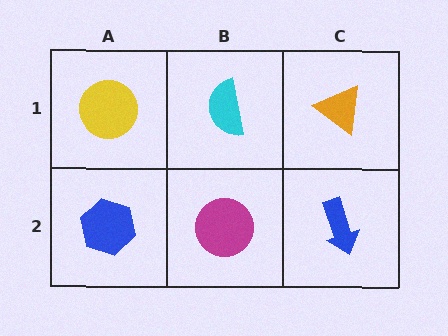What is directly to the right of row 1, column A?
A cyan semicircle.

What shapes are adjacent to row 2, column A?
A yellow circle (row 1, column A), a magenta circle (row 2, column B).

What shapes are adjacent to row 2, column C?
An orange triangle (row 1, column C), a magenta circle (row 2, column B).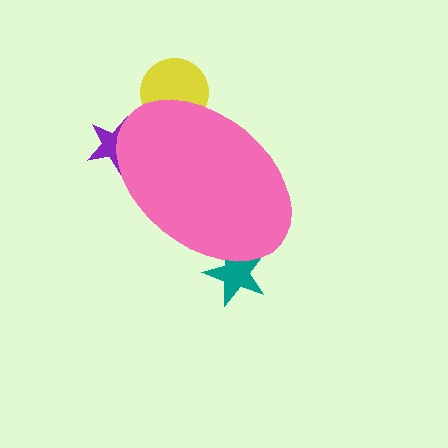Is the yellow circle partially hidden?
Yes, the yellow circle is partially hidden behind the pink ellipse.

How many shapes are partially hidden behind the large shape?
3 shapes are partially hidden.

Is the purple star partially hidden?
Yes, the purple star is partially hidden behind the pink ellipse.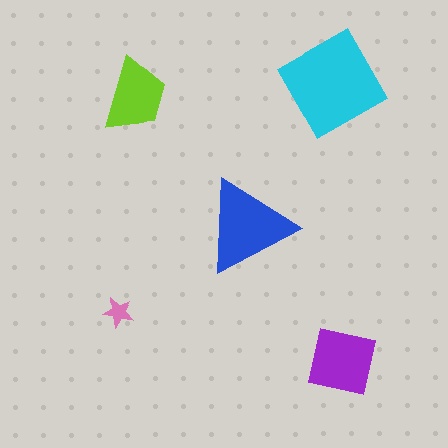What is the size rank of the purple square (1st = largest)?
3rd.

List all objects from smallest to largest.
The pink star, the lime trapezoid, the purple square, the blue triangle, the cyan square.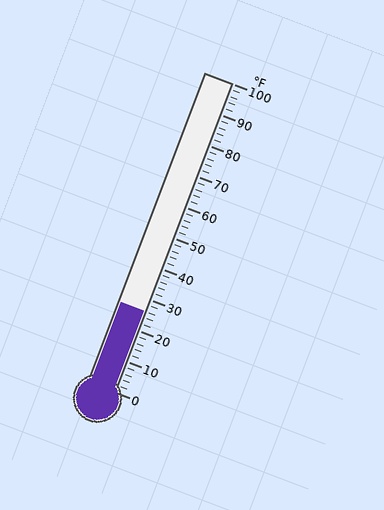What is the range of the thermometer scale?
The thermometer scale ranges from 0°F to 100°F.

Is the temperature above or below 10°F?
The temperature is above 10°F.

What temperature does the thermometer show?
The thermometer shows approximately 26°F.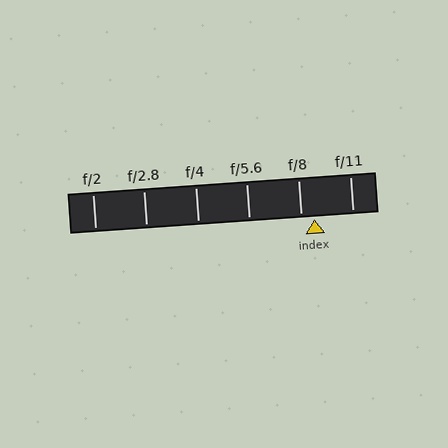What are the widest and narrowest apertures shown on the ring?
The widest aperture shown is f/2 and the narrowest is f/11.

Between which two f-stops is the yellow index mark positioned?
The index mark is between f/8 and f/11.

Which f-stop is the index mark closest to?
The index mark is closest to f/8.